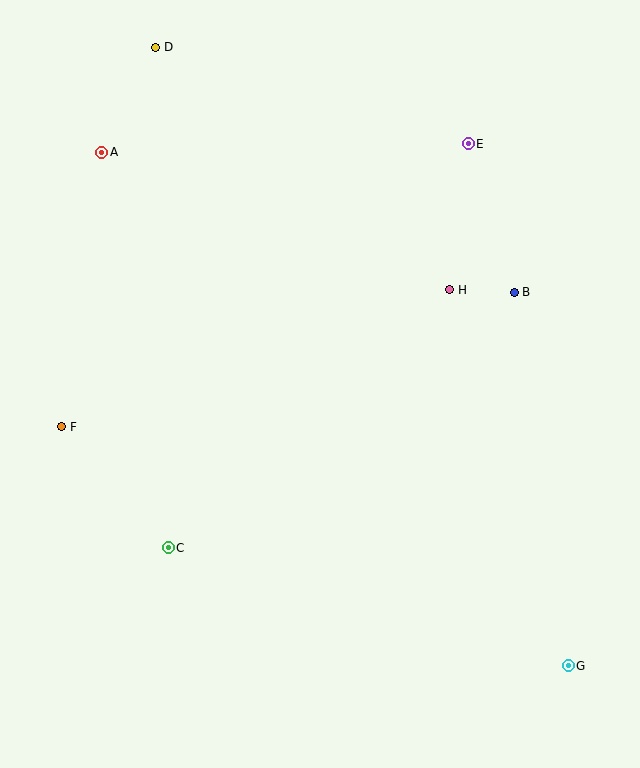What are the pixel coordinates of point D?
Point D is at (156, 47).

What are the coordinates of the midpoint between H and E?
The midpoint between H and E is at (459, 217).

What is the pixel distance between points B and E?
The distance between B and E is 155 pixels.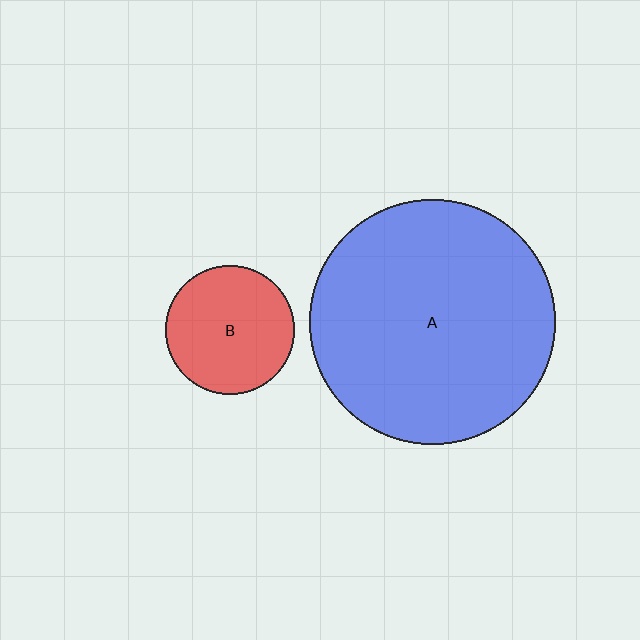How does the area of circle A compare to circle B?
Approximately 3.6 times.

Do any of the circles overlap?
No, none of the circles overlap.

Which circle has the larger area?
Circle A (blue).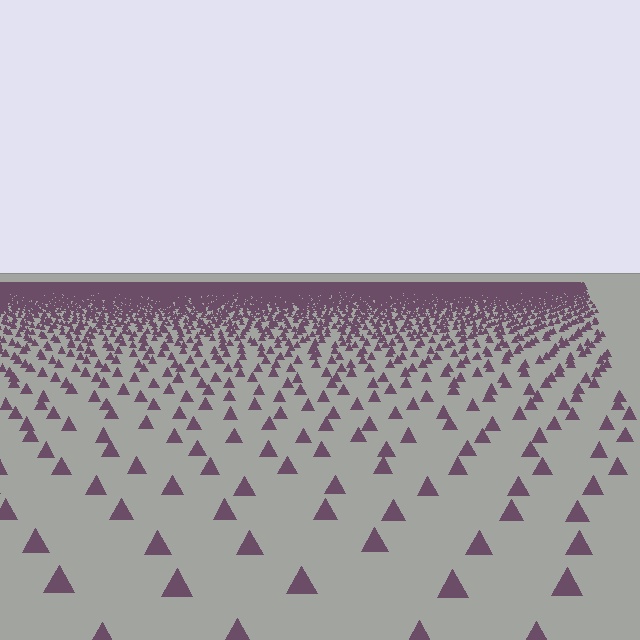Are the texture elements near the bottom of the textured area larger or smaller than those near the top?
Larger. Near the bottom, elements are closer to the viewer and appear at a bigger on-screen size.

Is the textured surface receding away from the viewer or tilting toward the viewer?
The surface is receding away from the viewer. Texture elements get smaller and denser toward the top.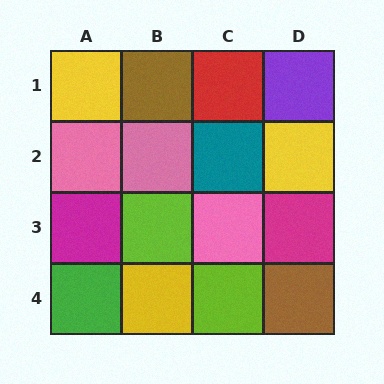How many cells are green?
1 cell is green.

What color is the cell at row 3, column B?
Lime.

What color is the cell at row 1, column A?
Yellow.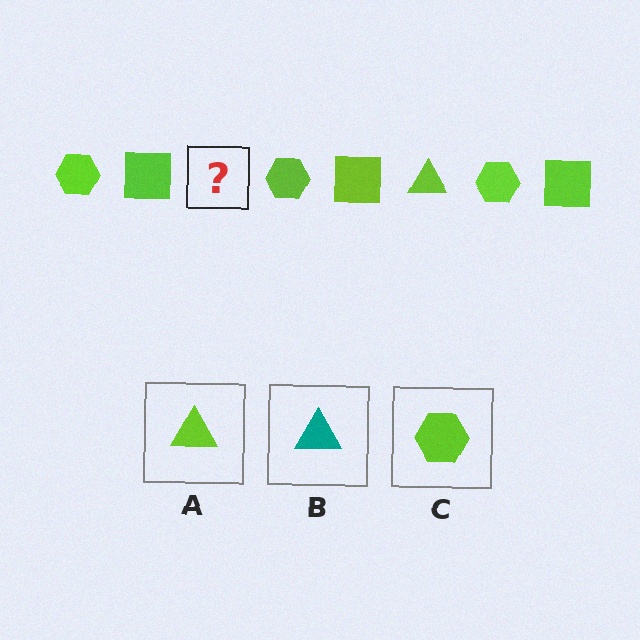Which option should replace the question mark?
Option A.